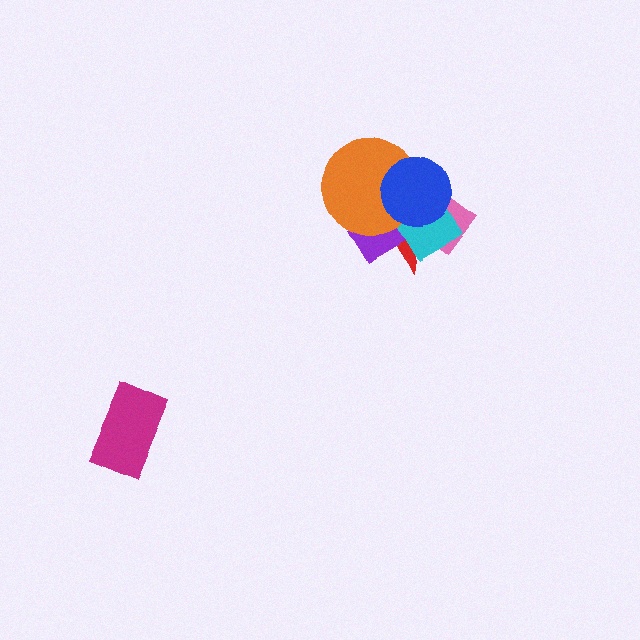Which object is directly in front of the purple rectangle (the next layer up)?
The pink rectangle is directly in front of the purple rectangle.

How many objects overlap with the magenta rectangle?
0 objects overlap with the magenta rectangle.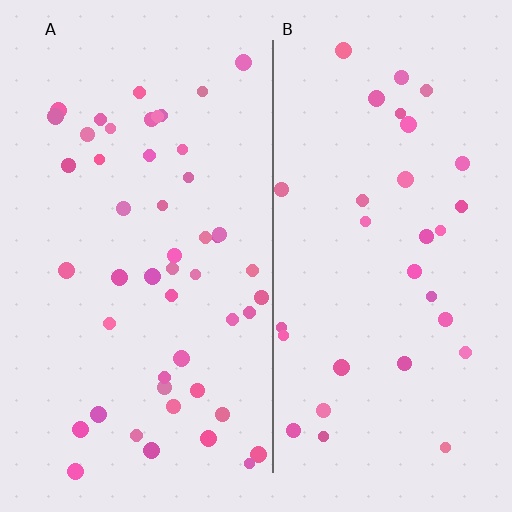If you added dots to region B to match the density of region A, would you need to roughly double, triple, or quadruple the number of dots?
Approximately double.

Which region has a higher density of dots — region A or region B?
A (the left).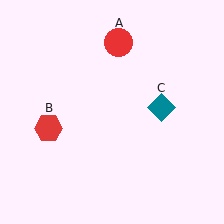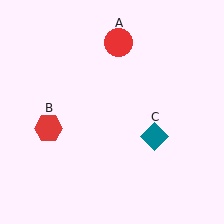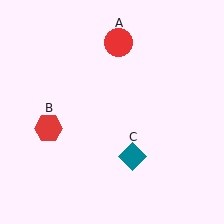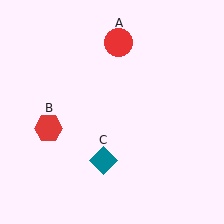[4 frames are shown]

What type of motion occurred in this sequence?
The teal diamond (object C) rotated clockwise around the center of the scene.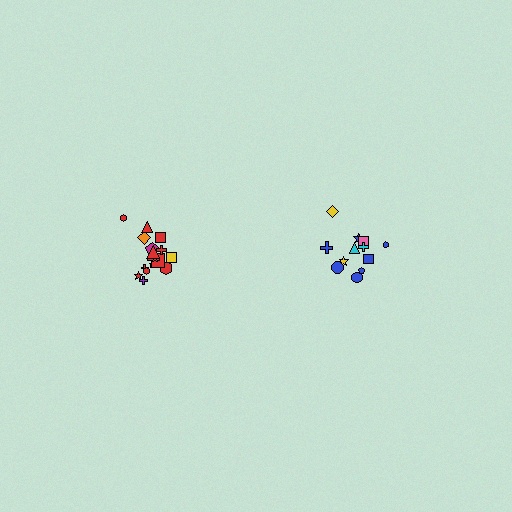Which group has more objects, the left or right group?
The left group.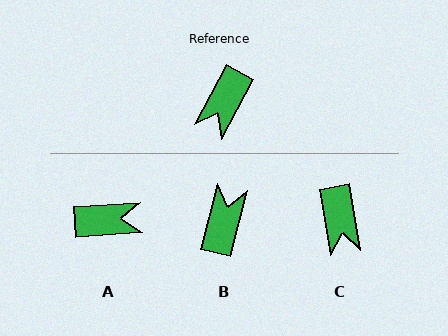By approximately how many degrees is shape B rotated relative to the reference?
Approximately 166 degrees clockwise.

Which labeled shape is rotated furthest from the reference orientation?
B, about 166 degrees away.